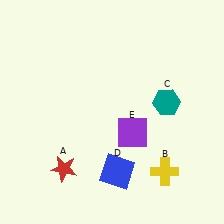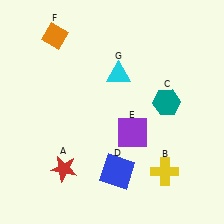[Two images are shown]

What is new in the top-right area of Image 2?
A cyan triangle (G) was added in the top-right area of Image 2.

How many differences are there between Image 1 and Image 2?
There are 2 differences between the two images.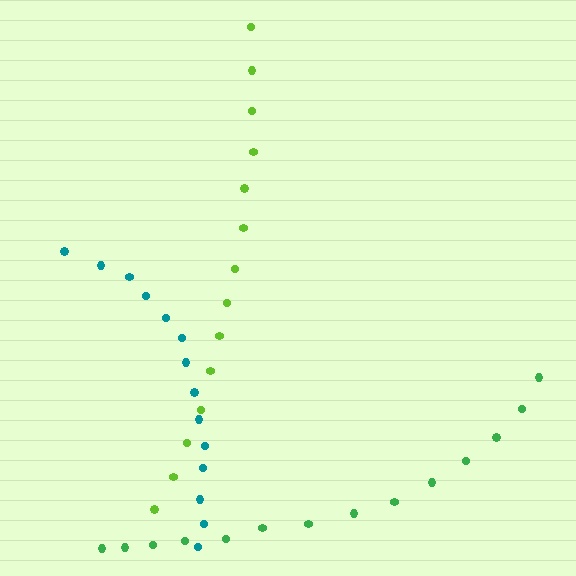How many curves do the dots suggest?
There are 3 distinct paths.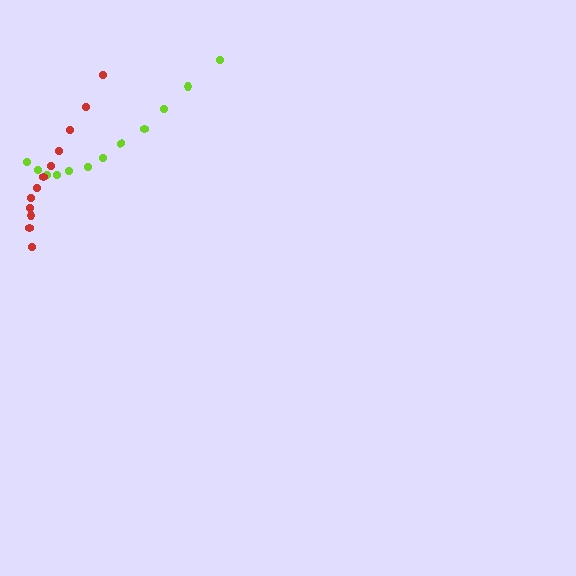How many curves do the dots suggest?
There are 2 distinct paths.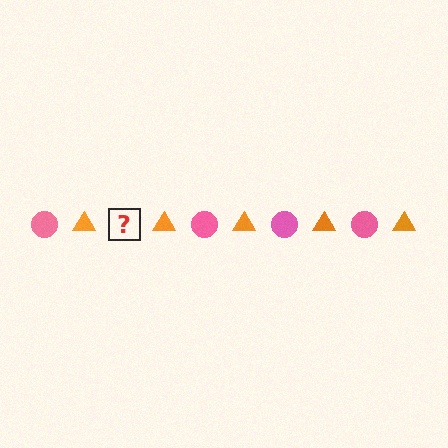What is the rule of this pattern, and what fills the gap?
The rule is that the pattern alternates between pink circle and orange triangle. The gap should be filled with a pink circle.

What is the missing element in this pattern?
The missing element is a pink circle.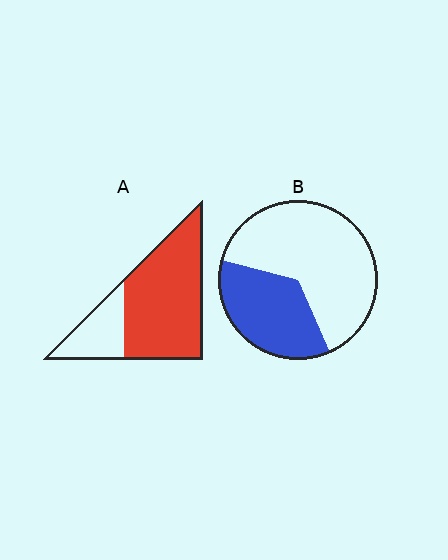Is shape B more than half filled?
No.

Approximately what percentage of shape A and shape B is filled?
A is approximately 75% and B is approximately 35%.